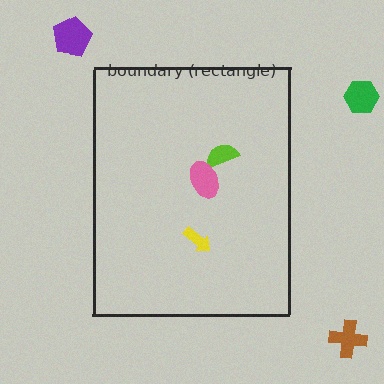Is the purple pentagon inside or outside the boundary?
Outside.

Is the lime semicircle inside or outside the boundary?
Inside.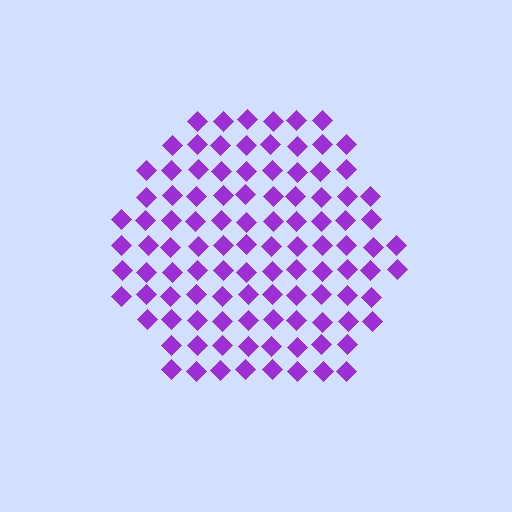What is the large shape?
The large shape is a hexagon.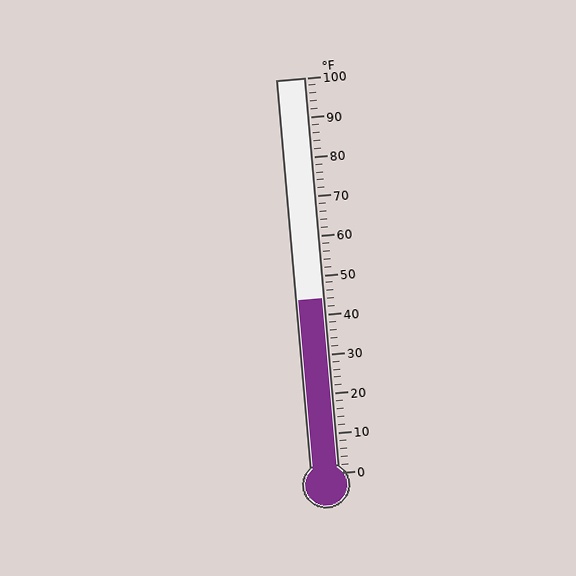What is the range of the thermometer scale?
The thermometer scale ranges from 0°F to 100°F.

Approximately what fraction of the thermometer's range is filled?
The thermometer is filled to approximately 45% of its range.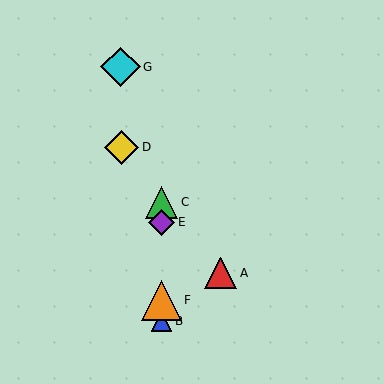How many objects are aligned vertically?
4 objects (B, C, E, F) are aligned vertically.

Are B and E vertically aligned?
Yes, both are at x≈161.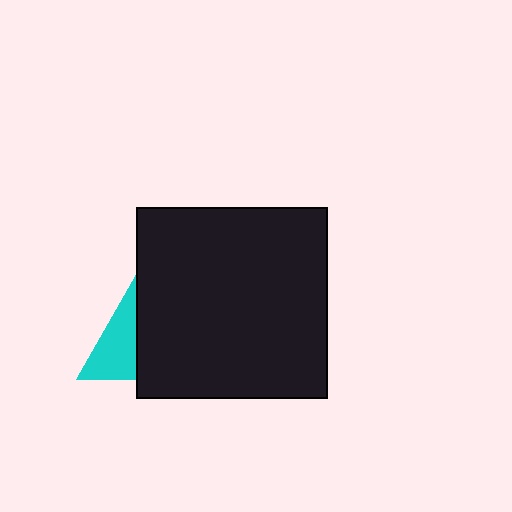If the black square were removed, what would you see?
You would see the complete cyan triangle.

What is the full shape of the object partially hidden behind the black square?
The partially hidden object is a cyan triangle.